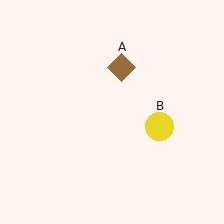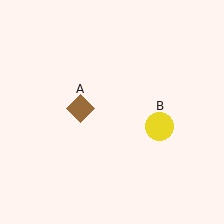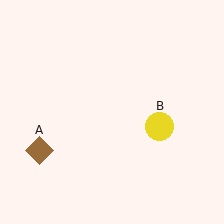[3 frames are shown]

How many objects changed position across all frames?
1 object changed position: brown diamond (object A).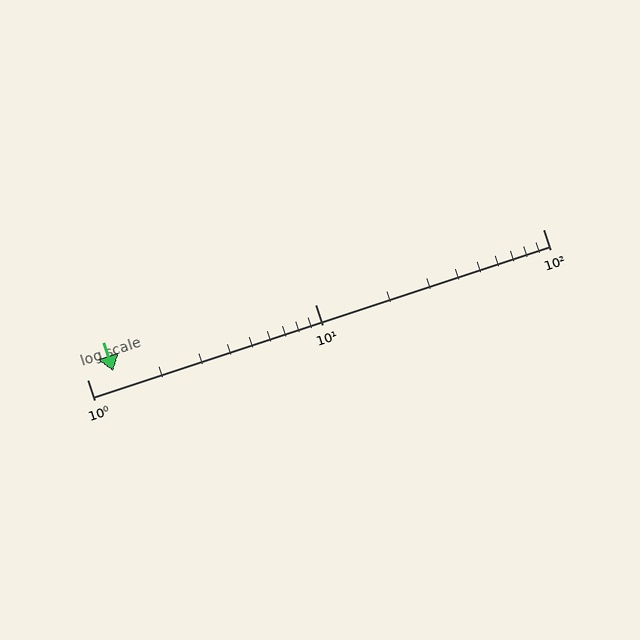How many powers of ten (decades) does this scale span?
The scale spans 2 decades, from 1 to 100.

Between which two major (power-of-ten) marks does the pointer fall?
The pointer is between 1 and 10.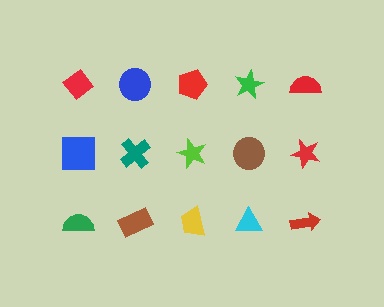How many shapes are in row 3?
5 shapes.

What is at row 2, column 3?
A lime star.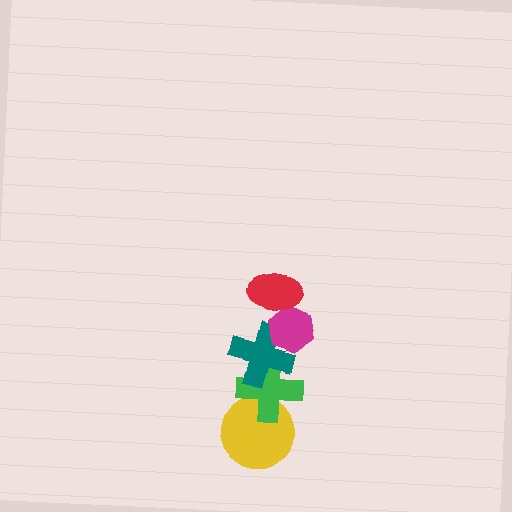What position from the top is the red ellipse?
The red ellipse is 1st from the top.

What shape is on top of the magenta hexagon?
The red ellipse is on top of the magenta hexagon.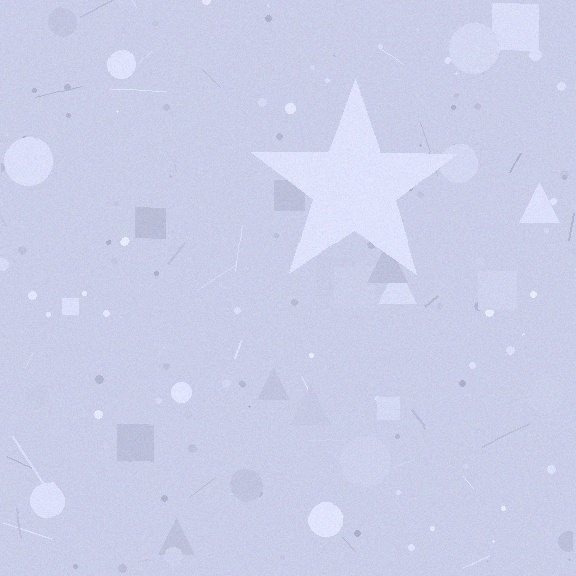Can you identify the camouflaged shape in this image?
The camouflaged shape is a star.